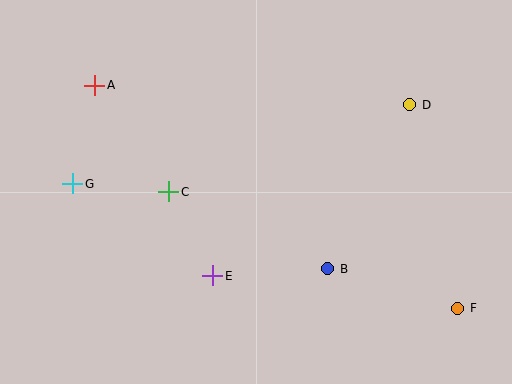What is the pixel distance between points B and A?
The distance between B and A is 296 pixels.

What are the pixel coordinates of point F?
Point F is at (458, 308).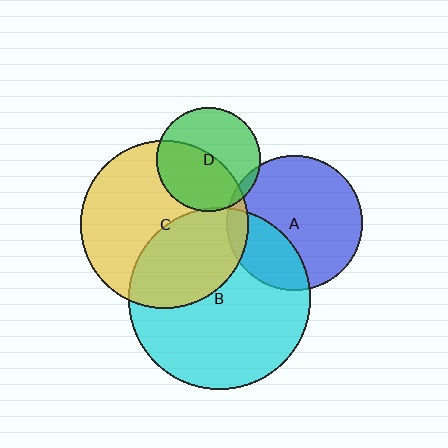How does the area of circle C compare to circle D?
Approximately 2.6 times.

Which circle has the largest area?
Circle B (cyan).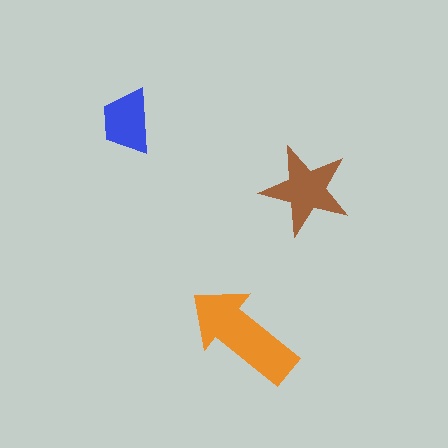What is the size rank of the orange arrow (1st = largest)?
1st.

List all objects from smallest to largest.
The blue trapezoid, the brown star, the orange arrow.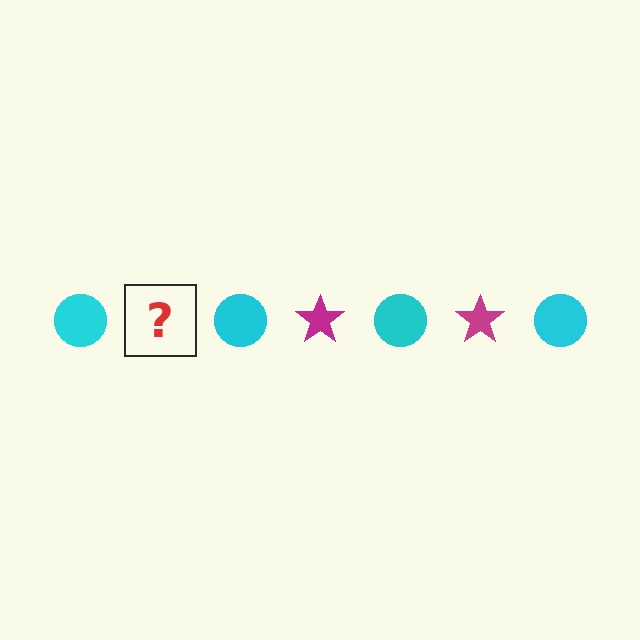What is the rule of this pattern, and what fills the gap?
The rule is that the pattern alternates between cyan circle and magenta star. The gap should be filled with a magenta star.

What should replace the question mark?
The question mark should be replaced with a magenta star.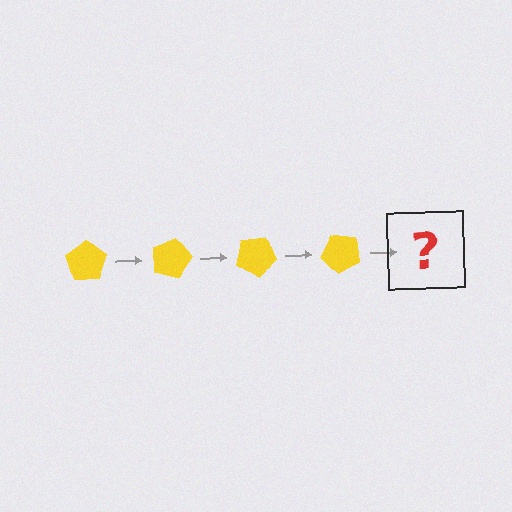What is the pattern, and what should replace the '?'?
The pattern is that the pentagon rotates 15 degrees each step. The '?' should be a yellow pentagon rotated 60 degrees.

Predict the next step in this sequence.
The next step is a yellow pentagon rotated 60 degrees.